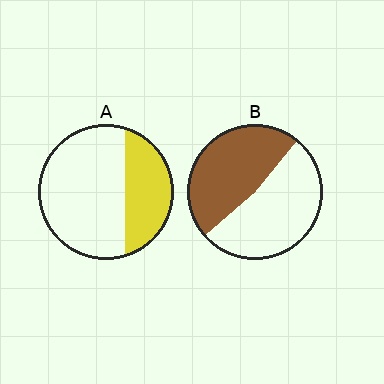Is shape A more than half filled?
No.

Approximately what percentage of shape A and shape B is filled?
A is approximately 30% and B is approximately 45%.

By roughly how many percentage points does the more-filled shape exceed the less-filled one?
By roughly 15 percentage points (B over A).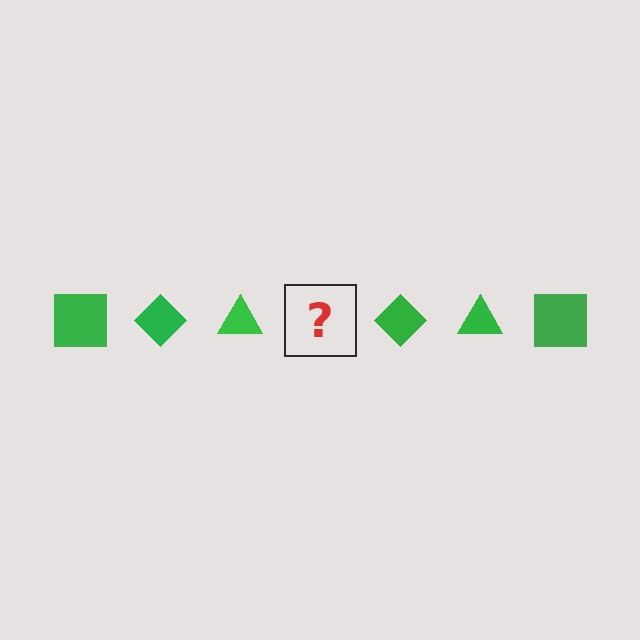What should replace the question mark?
The question mark should be replaced with a green square.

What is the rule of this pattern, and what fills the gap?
The rule is that the pattern cycles through square, diamond, triangle shapes in green. The gap should be filled with a green square.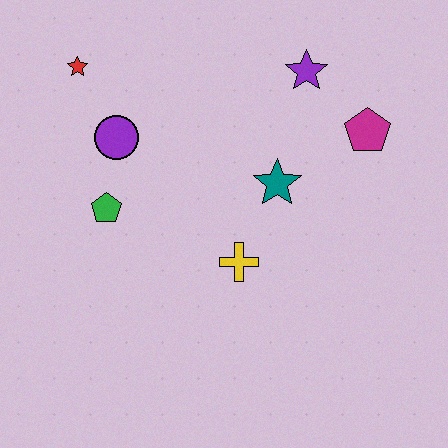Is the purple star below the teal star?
No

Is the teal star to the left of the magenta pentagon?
Yes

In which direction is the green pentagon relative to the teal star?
The green pentagon is to the left of the teal star.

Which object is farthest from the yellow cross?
The red star is farthest from the yellow cross.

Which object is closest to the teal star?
The yellow cross is closest to the teal star.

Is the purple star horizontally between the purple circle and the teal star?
No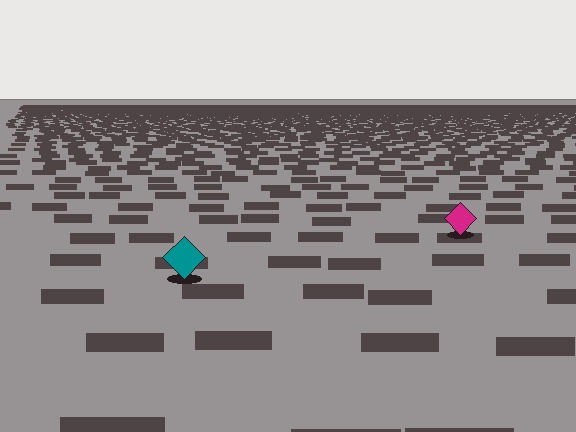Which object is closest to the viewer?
The teal diamond is closest. The texture marks near it are larger and more spread out.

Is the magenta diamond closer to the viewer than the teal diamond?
No. The teal diamond is closer — you can tell from the texture gradient: the ground texture is coarser near it.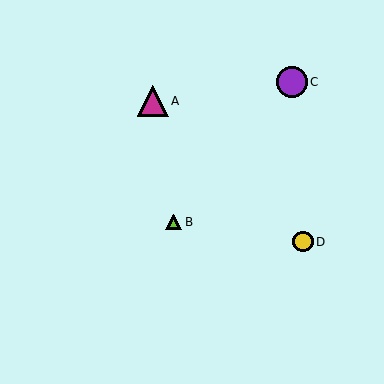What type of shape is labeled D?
Shape D is a yellow circle.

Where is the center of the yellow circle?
The center of the yellow circle is at (303, 242).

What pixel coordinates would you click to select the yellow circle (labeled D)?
Click at (303, 242) to select the yellow circle D.